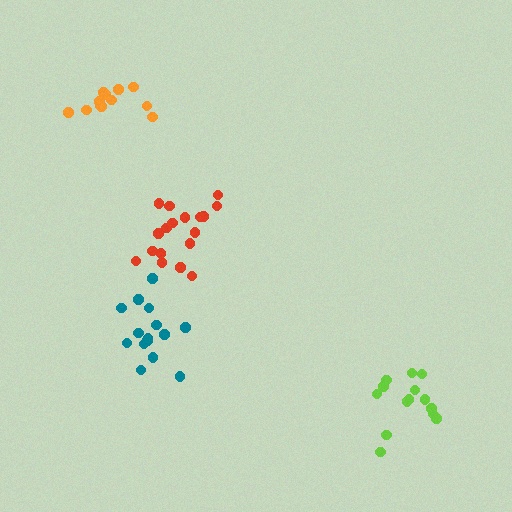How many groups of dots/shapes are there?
There are 4 groups.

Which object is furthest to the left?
The orange cluster is leftmost.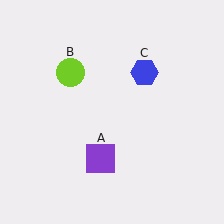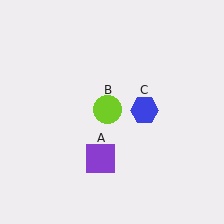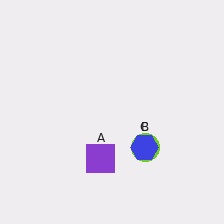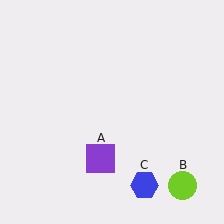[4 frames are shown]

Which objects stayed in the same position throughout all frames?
Purple square (object A) remained stationary.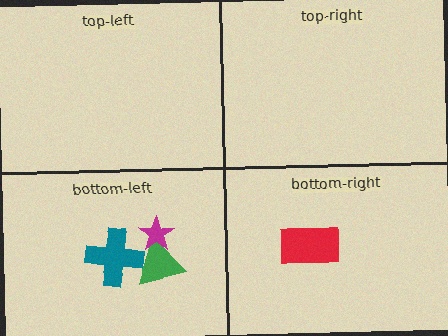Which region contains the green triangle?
The bottom-left region.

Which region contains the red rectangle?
The bottom-right region.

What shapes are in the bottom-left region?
The green triangle, the teal cross, the magenta star.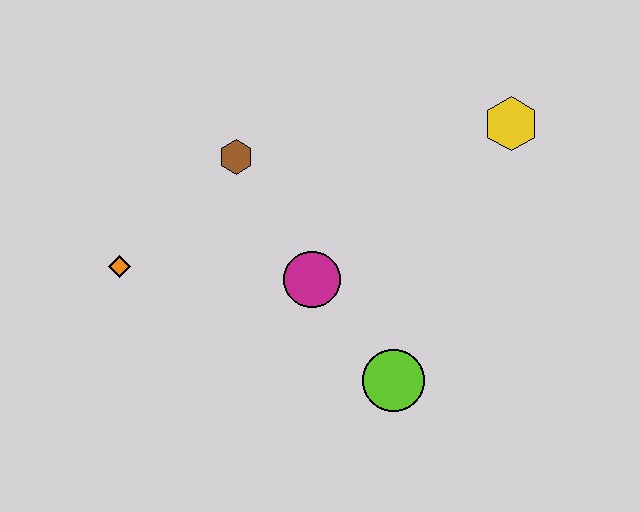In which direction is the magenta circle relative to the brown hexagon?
The magenta circle is below the brown hexagon.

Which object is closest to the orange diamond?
The brown hexagon is closest to the orange diamond.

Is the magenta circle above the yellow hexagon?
No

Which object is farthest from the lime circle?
The orange diamond is farthest from the lime circle.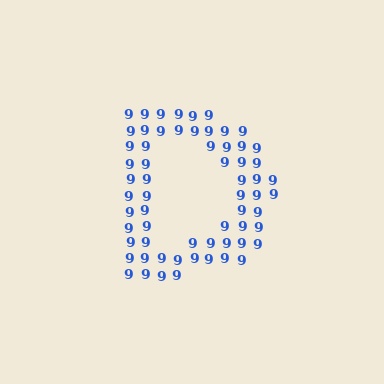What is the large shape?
The large shape is the letter D.